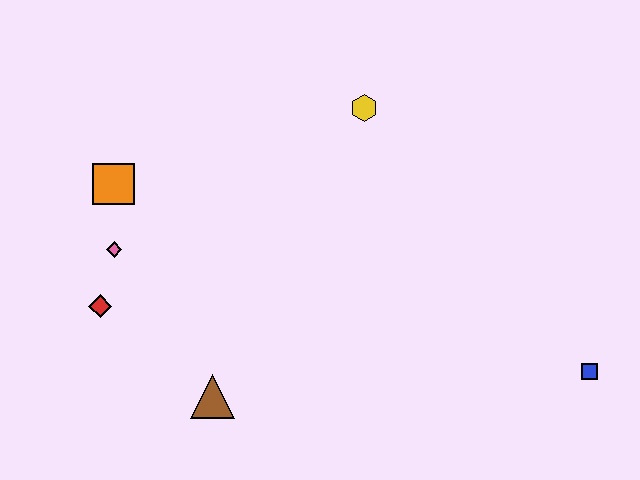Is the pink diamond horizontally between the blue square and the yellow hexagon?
No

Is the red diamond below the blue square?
No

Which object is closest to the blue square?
The yellow hexagon is closest to the blue square.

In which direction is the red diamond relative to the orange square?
The red diamond is below the orange square.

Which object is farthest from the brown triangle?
The blue square is farthest from the brown triangle.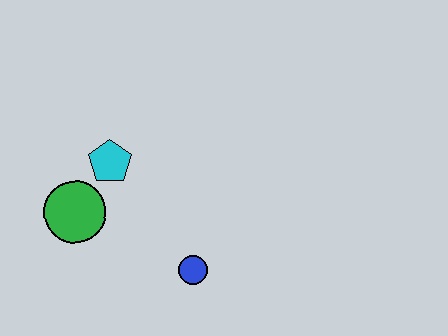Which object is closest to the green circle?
The cyan pentagon is closest to the green circle.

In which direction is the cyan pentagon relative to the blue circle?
The cyan pentagon is above the blue circle.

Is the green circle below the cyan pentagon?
Yes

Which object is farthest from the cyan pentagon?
The blue circle is farthest from the cyan pentagon.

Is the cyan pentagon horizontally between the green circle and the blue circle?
Yes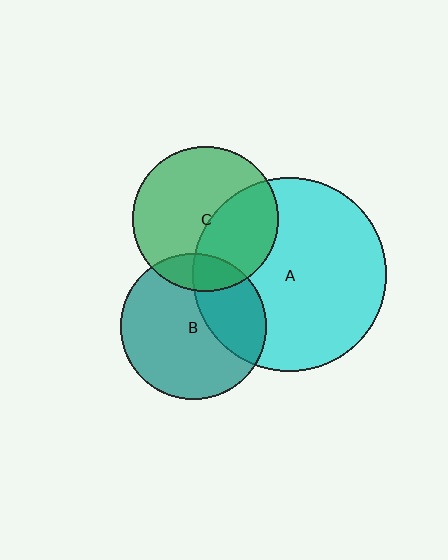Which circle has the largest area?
Circle A (cyan).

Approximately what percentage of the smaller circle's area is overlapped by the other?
Approximately 40%.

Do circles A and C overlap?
Yes.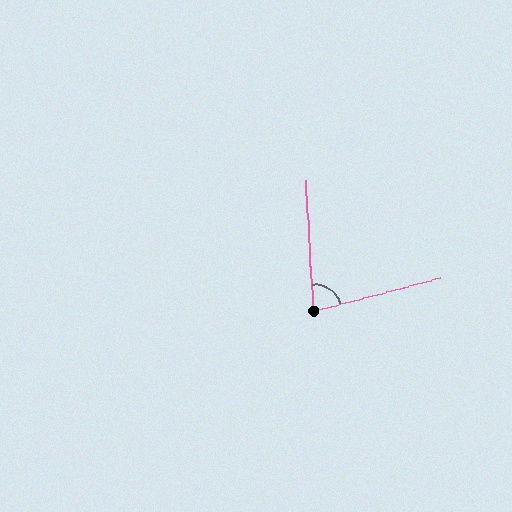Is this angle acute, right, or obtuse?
It is acute.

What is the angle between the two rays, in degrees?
Approximately 79 degrees.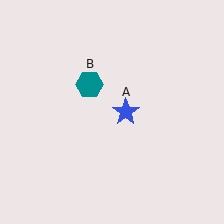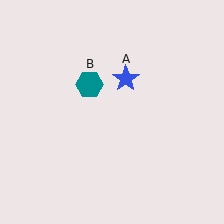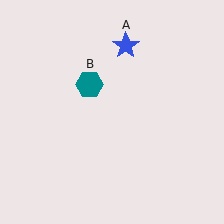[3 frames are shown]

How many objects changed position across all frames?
1 object changed position: blue star (object A).